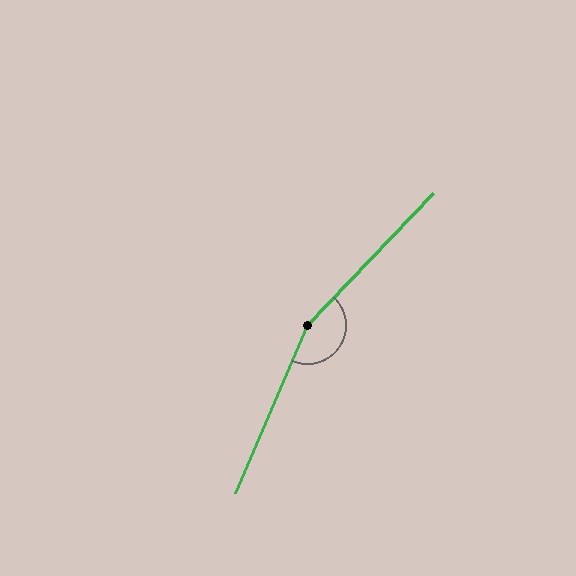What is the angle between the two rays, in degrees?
Approximately 160 degrees.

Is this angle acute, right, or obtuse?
It is obtuse.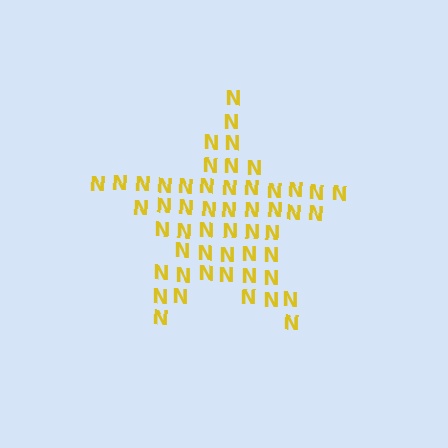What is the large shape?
The large shape is a star.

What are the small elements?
The small elements are letter N's.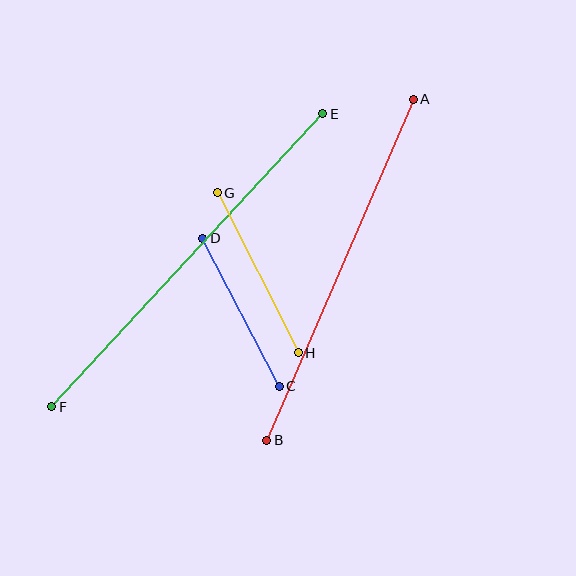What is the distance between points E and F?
The distance is approximately 399 pixels.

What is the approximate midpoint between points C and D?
The midpoint is at approximately (241, 312) pixels.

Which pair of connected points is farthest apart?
Points E and F are farthest apart.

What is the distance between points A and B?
The distance is approximately 371 pixels.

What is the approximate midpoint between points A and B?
The midpoint is at approximately (340, 270) pixels.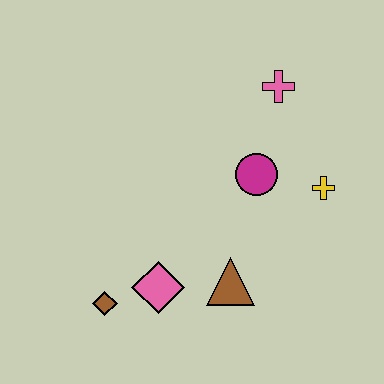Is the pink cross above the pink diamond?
Yes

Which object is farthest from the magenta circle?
The brown diamond is farthest from the magenta circle.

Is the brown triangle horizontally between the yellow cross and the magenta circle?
No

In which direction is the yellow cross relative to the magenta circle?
The yellow cross is to the right of the magenta circle.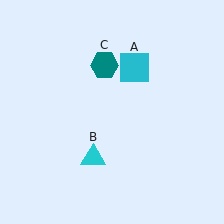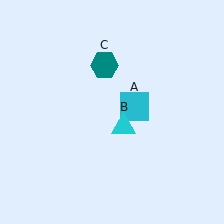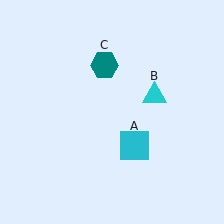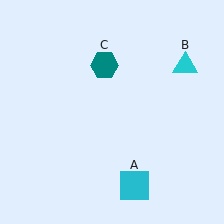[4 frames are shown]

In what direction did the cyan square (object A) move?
The cyan square (object A) moved down.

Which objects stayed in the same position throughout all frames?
Teal hexagon (object C) remained stationary.